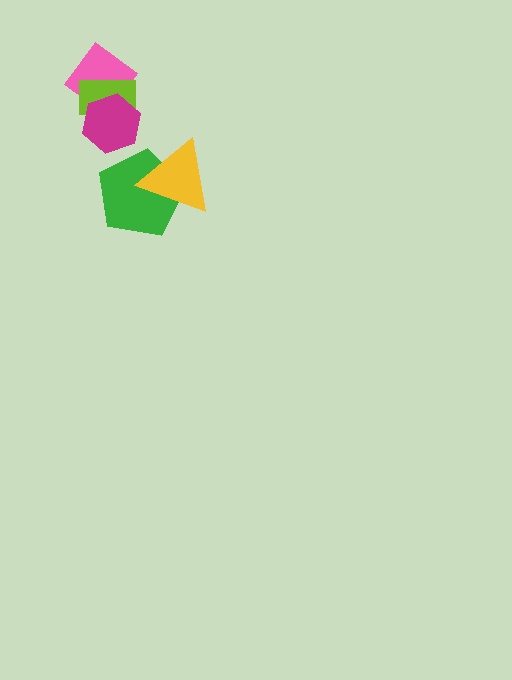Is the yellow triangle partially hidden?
No, no other shape covers it.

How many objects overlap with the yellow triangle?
1 object overlaps with the yellow triangle.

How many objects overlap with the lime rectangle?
2 objects overlap with the lime rectangle.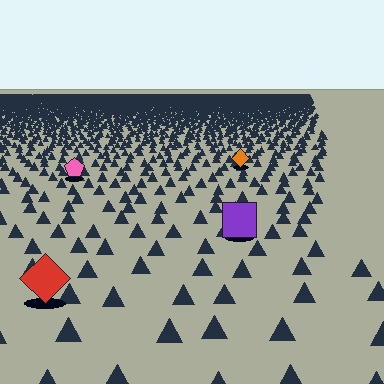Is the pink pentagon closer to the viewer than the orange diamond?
Yes. The pink pentagon is closer — you can tell from the texture gradient: the ground texture is coarser near it.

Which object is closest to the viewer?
The red diamond is closest. The texture marks near it are larger and more spread out.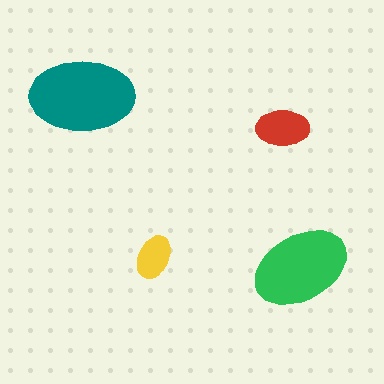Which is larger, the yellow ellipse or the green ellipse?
The green one.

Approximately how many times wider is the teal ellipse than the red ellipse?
About 2 times wider.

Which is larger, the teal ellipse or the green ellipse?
The teal one.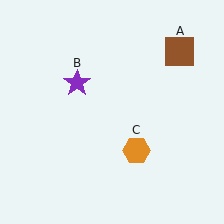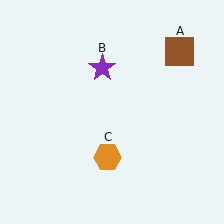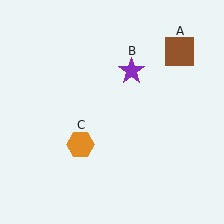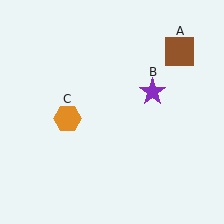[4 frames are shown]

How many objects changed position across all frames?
2 objects changed position: purple star (object B), orange hexagon (object C).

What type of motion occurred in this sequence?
The purple star (object B), orange hexagon (object C) rotated clockwise around the center of the scene.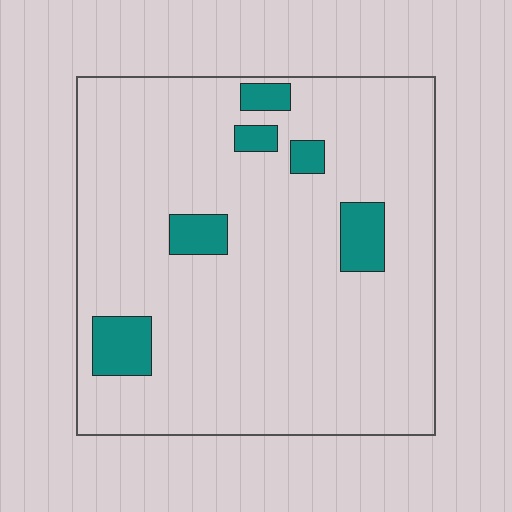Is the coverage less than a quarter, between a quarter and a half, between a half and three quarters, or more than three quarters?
Less than a quarter.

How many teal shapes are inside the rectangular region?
6.